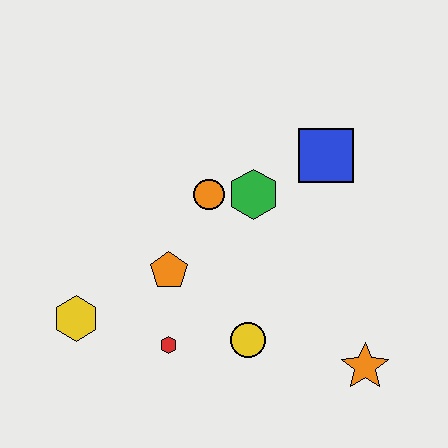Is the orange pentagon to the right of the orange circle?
No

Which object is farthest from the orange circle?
The orange star is farthest from the orange circle.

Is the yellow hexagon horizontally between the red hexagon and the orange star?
No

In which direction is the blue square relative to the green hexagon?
The blue square is to the right of the green hexagon.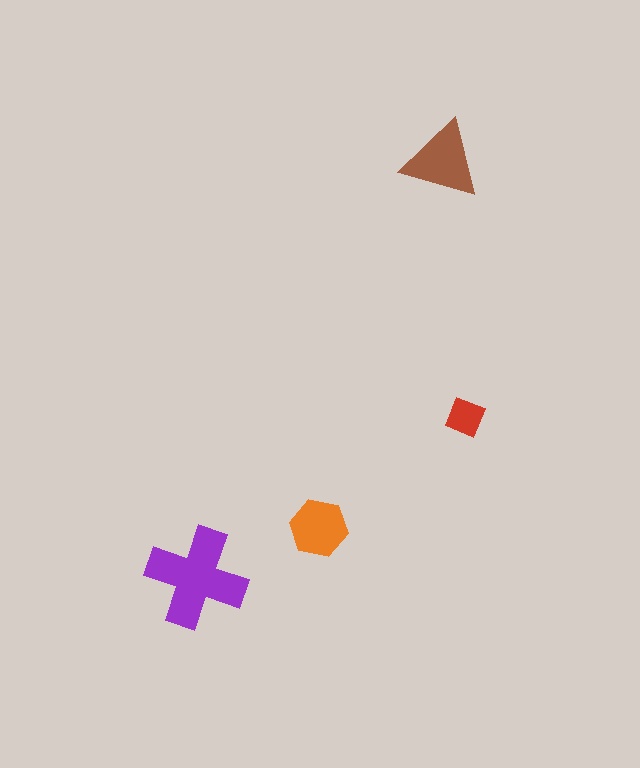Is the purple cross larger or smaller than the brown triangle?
Larger.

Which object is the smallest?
The red diamond.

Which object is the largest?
The purple cross.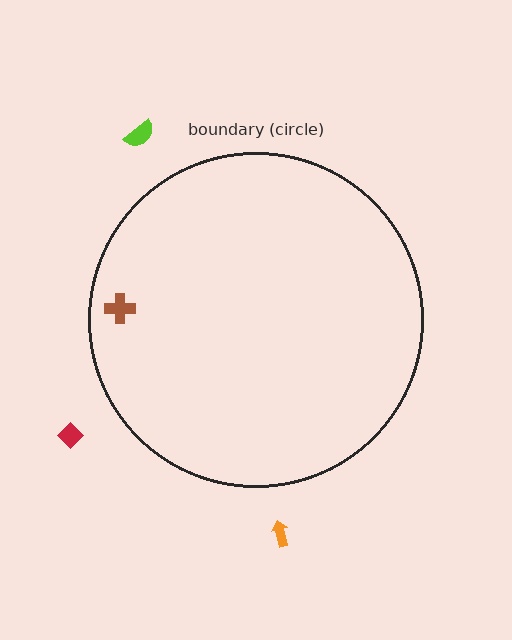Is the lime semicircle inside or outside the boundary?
Outside.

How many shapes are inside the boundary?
1 inside, 3 outside.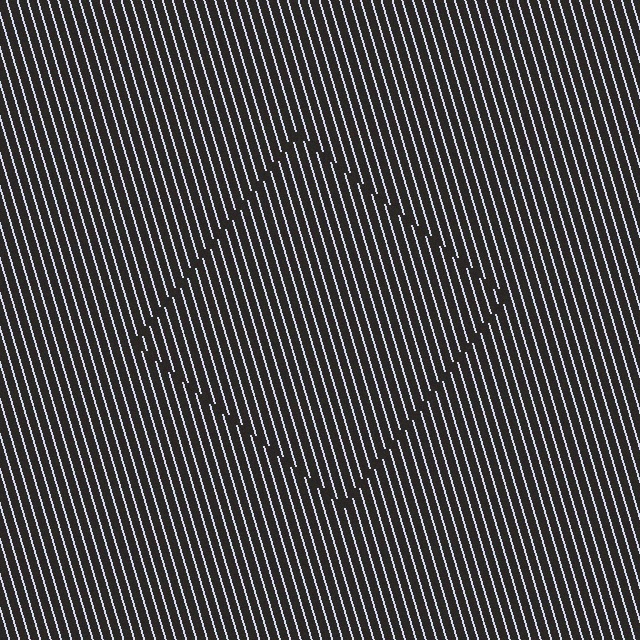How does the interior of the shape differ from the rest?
The interior of the shape contains the same grating, shifted by half a period — the contour is defined by the phase discontinuity where line-ends from the inner and outer gratings abut.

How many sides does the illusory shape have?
4 sides — the line-ends trace a square.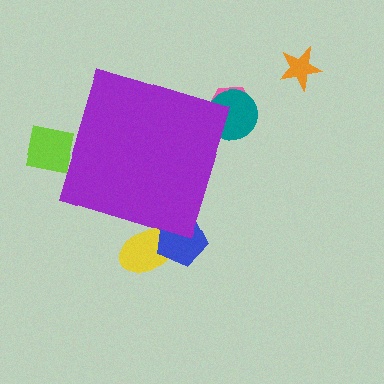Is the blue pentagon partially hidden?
Yes, the blue pentagon is partially hidden behind the purple diamond.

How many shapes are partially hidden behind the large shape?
5 shapes are partially hidden.